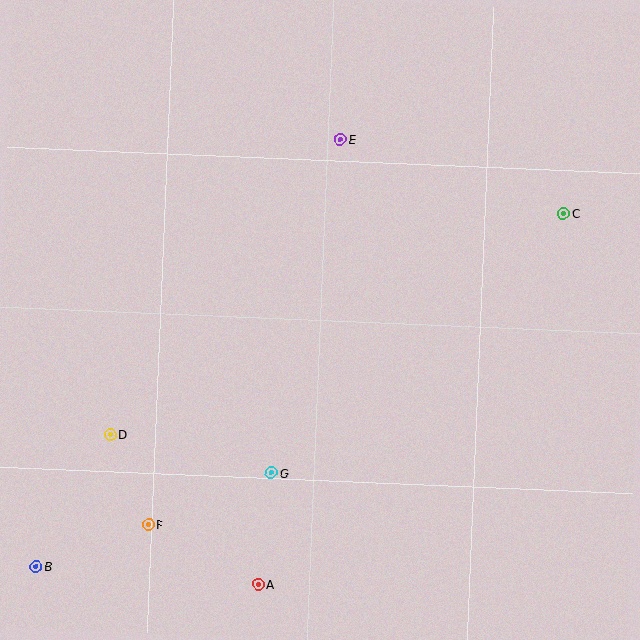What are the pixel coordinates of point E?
Point E is at (340, 140).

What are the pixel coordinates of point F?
Point F is at (148, 525).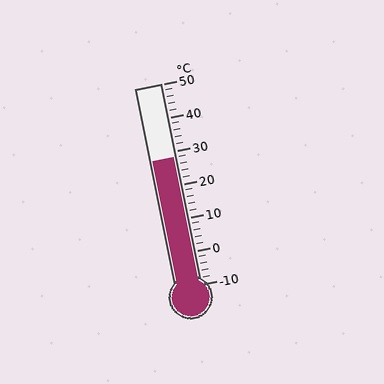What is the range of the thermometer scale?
The thermometer scale ranges from -10°C to 50°C.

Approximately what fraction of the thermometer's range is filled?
The thermometer is filled to approximately 65% of its range.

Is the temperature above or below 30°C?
The temperature is below 30°C.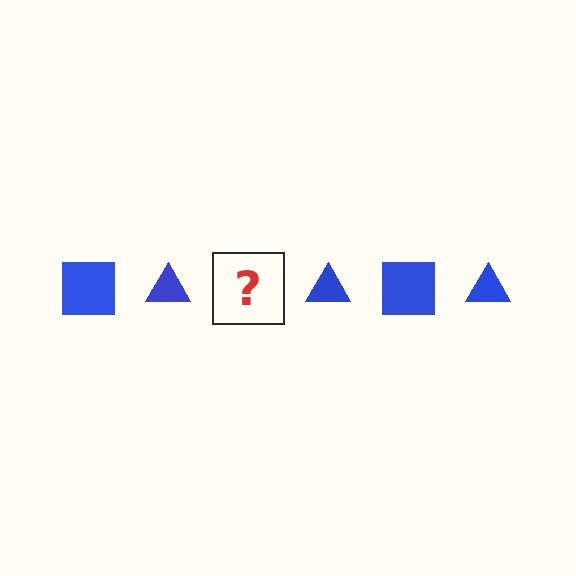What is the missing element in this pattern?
The missing element is a blue square.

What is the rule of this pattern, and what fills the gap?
The rule is that the pattern cycles through square, triangle shapes in blue. The gap should be filled with a blue square.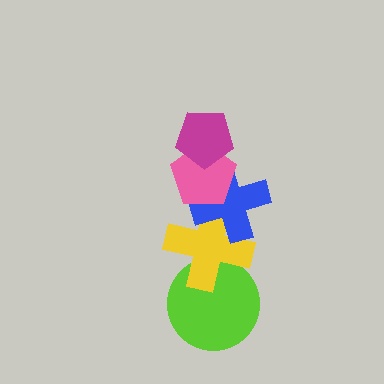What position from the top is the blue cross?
The blue cross is 3rd from the top.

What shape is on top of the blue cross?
The pink pentagon is on top of the blue cross.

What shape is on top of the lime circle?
The yellow cross is on top of the lime circle.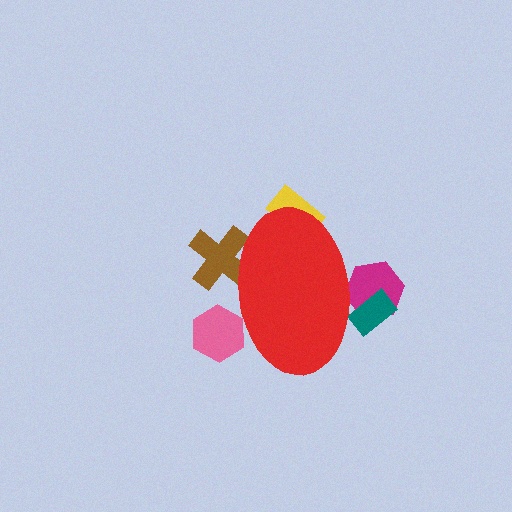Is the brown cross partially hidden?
Yes, the brown cross is partially hidden behind the red ellipse.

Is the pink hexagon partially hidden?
Yes, the pink hexagon is partially hidden behind the red ellipse.